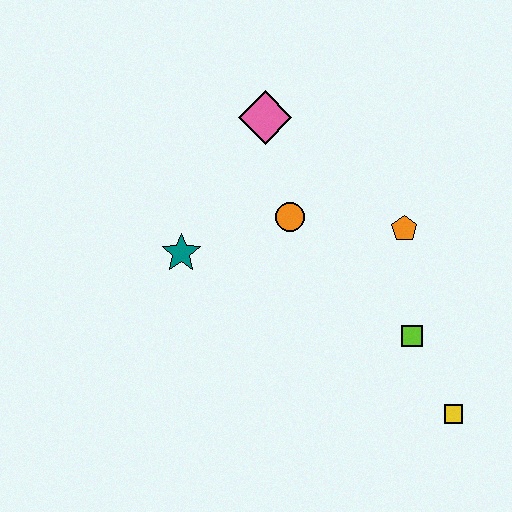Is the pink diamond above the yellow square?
Yes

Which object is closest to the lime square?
The yellow square is closest to the lime square.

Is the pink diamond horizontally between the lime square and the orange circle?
No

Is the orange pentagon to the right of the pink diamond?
Yes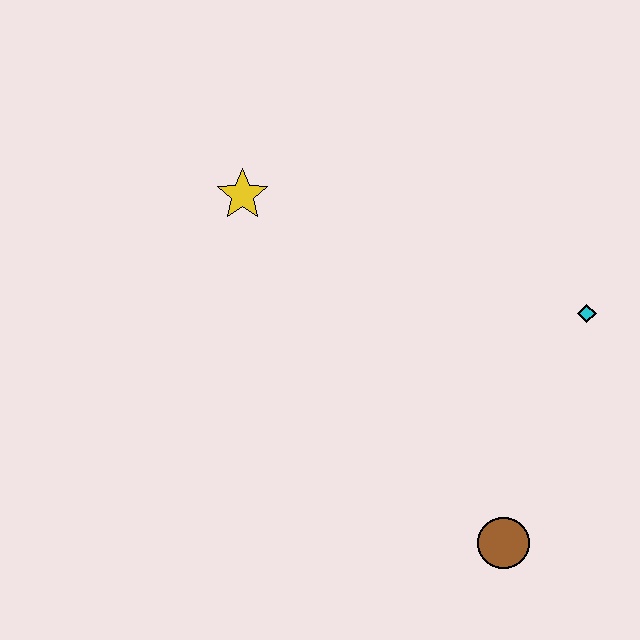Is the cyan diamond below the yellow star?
Yes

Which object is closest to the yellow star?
The cyan diamond is closest to the yellow star.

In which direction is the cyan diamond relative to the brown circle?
The cyan diamond is above the brown circle.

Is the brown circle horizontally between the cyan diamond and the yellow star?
Yes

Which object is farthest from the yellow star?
The brown circle is farthest from the yellow star.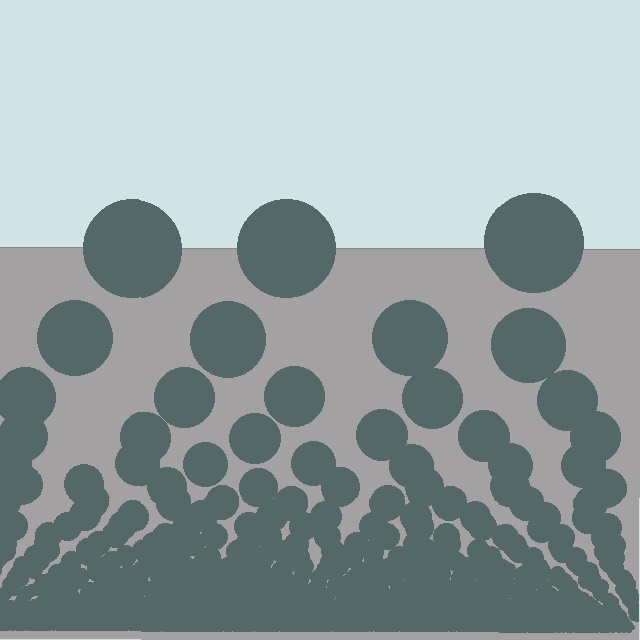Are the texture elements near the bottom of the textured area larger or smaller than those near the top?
Smaller. The gradient is inverted — elements near the bottom are smaller and denser.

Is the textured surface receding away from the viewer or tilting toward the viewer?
The surface appears to tilt toward the viewer. Texture elements get larger and sparser toward the top.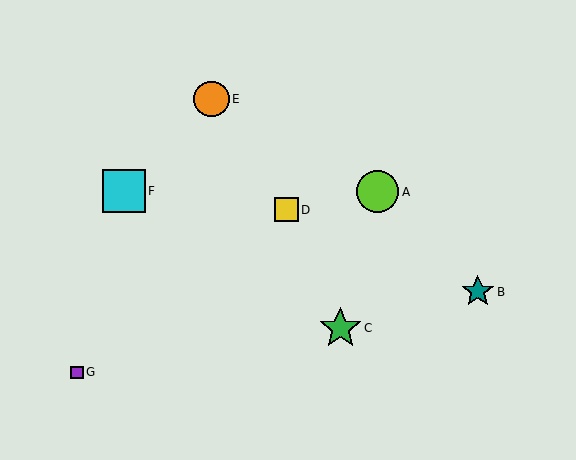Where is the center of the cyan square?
The center of the cyan square is at (124, 191).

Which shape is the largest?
The cyan square (labeled F) is the largest.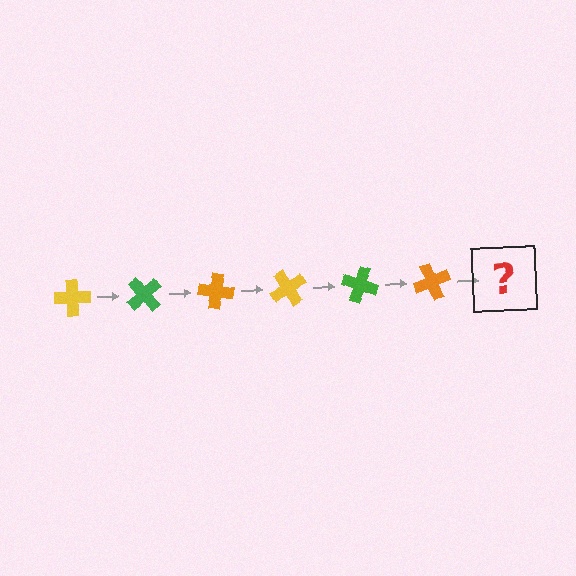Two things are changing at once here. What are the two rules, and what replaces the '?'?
The two rules are that it rotates 50 degrees each step and the color cycles through yellow, green, and orange. The '?' should be a yellow cross, rotated 300 degrees from the start.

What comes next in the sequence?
The next element should be a yellow cross, rotated 300 degrees from the start.